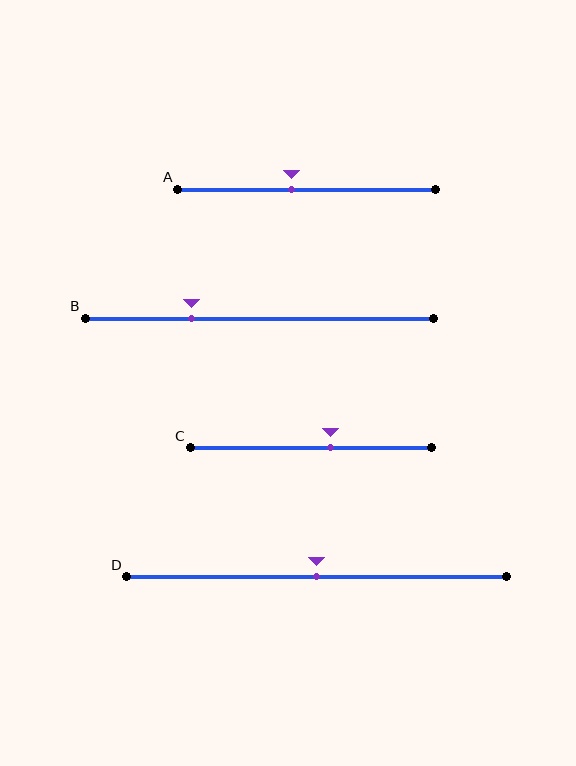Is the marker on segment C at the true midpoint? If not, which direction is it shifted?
No, the marker on segment C is shifted to the right by about 8% of the segment length.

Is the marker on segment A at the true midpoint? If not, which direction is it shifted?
No, the marker on segment A is shifted to the left by about 6% of the segment length.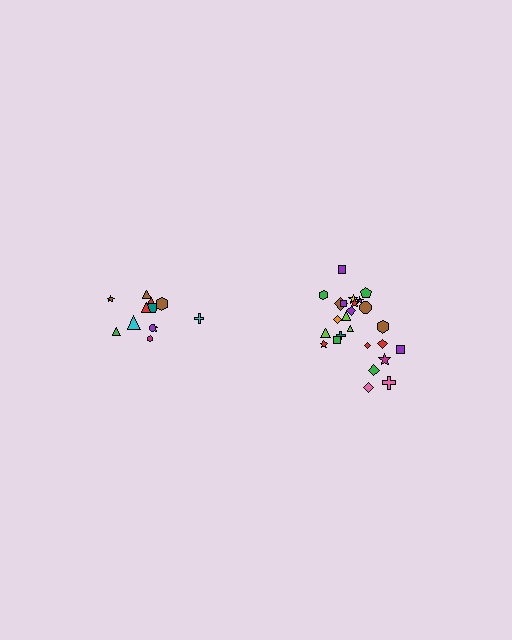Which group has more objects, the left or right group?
The right group.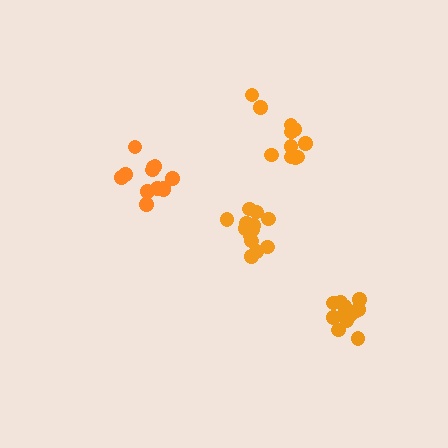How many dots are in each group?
Group 1: 12 dots, Group 2: 11 dots, Group 3: 13 dots, Group 4: 14 dots (50 total).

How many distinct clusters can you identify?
There are 4 distinct clusters.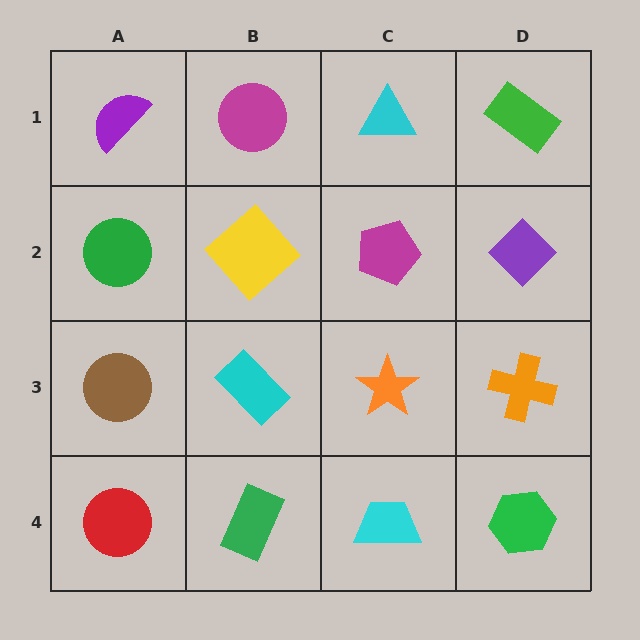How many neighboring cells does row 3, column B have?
4.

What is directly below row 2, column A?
A brown circle.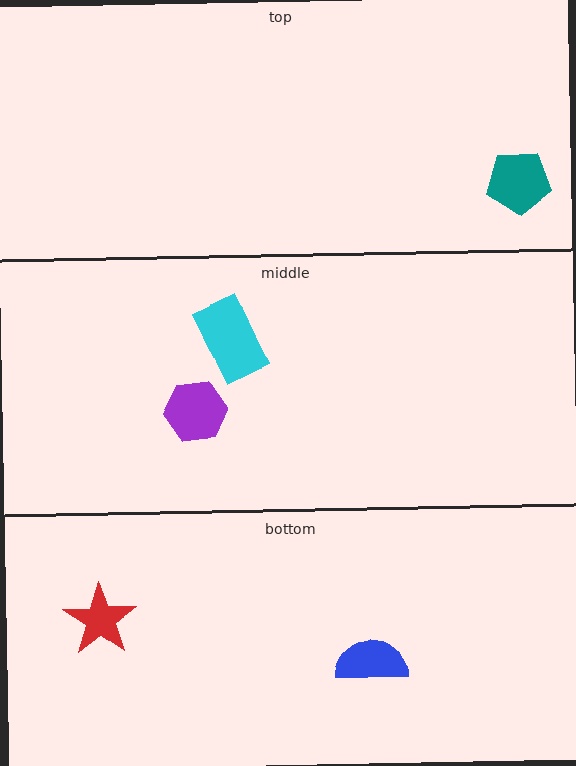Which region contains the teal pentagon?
The top region.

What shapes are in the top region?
The teal pentagon.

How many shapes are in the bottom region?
2.